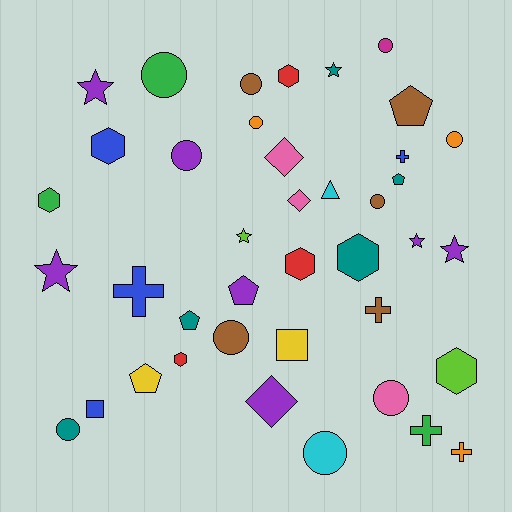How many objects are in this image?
There are 40 objects.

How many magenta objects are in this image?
There is 1 magenta object.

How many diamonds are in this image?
There are 3 diamonds.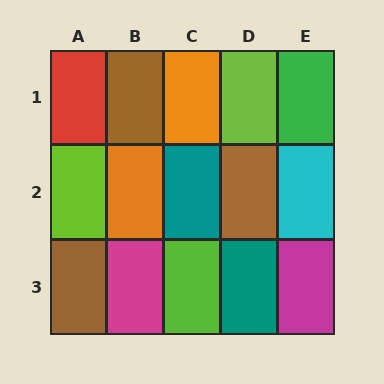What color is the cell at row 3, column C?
Lime.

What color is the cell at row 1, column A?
Red.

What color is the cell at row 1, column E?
Green.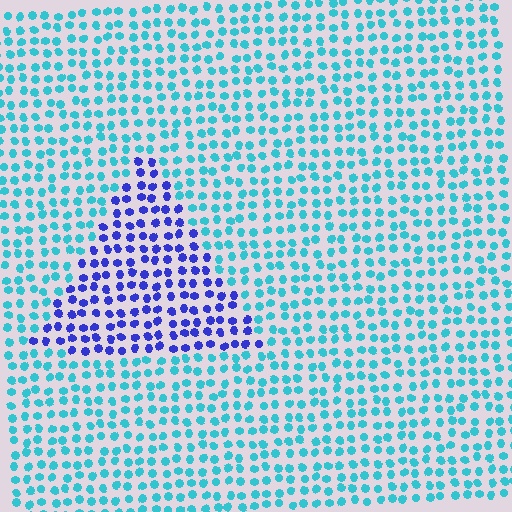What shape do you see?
I see a triangle.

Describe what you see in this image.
The image is filled with small cyan elements in a uniform arrangement. A triangle-shaped region is visible where the elements are tinted to a slightly different hue, forming a subtle color boundary.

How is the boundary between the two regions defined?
The boundary is defined purely by a slight shift in hue (about 55 degrees). Spacing, size, and orientation are identical on both sides.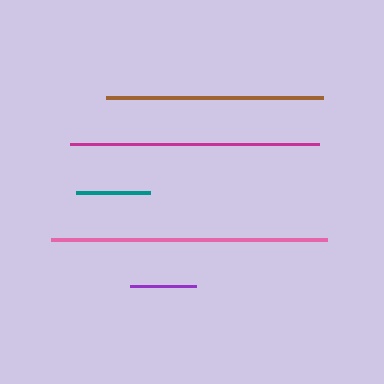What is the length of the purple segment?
The purple segment is approximately 66 pixels long.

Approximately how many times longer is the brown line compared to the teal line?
The brown line is approximately 2.9 times the length of the teal line.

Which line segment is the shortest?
The purple line is the shortest at approximately 66 pixels.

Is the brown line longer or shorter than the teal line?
The brown line is longer than the teal line.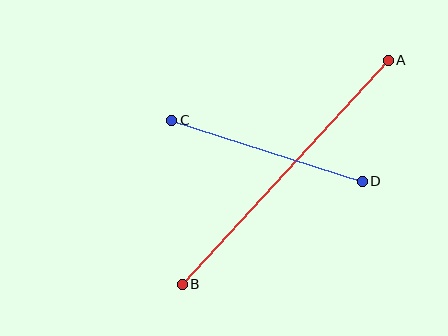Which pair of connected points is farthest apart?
Points A and B are farthest apart.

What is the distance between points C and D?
The distance is approximately 200 pixels.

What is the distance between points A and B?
The distance is approximately 304 pixels.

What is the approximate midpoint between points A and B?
The midpoint is at approximately (285, 172) pixels.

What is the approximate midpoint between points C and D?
The midpoint is at approximately (267, 151) pixels.